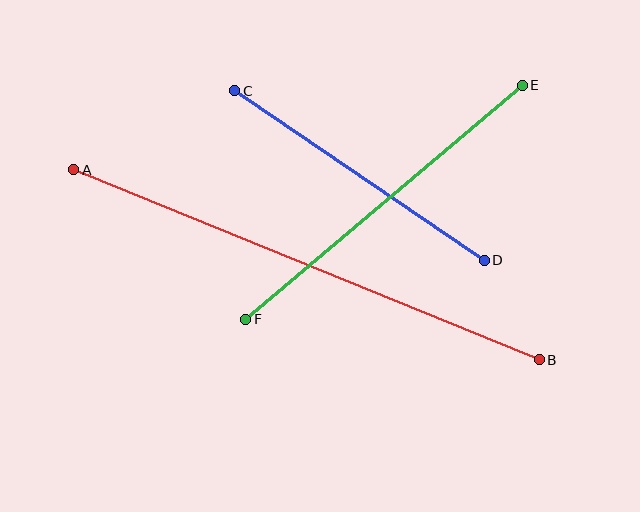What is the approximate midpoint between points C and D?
The midpoint is at approximately (360, 176) pixels.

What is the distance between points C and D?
The distance is approximately 302 pixels.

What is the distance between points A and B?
The distance is approximately 503 pixels.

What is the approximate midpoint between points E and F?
The midpoint is at approximately (384, 202) pixels.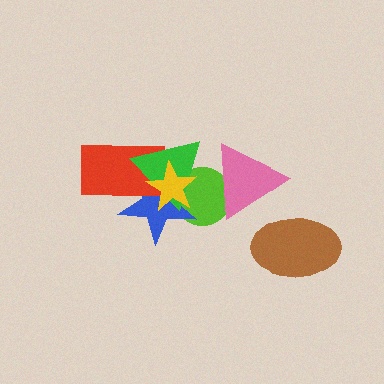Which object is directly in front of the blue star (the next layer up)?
The red rectangle is directly in front of the blue star.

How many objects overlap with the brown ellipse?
0 objects overlap with the brown ellipse.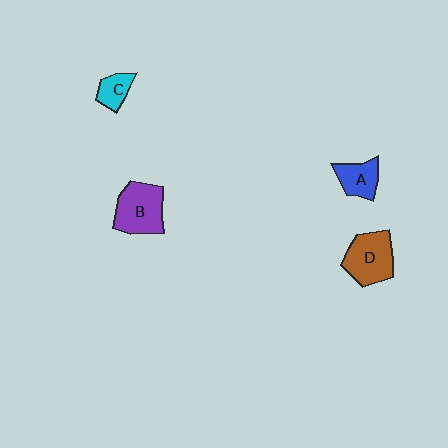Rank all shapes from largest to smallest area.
From largest to smallest: B (purple), D (brown), A (blue), C (cyan).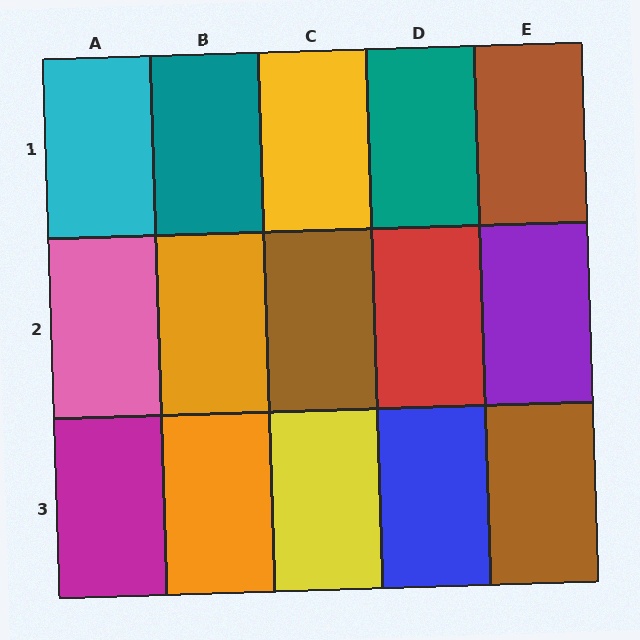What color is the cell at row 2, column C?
Brown.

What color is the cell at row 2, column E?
Purple.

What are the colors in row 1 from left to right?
Cyan, teal, yellow, teal, brown.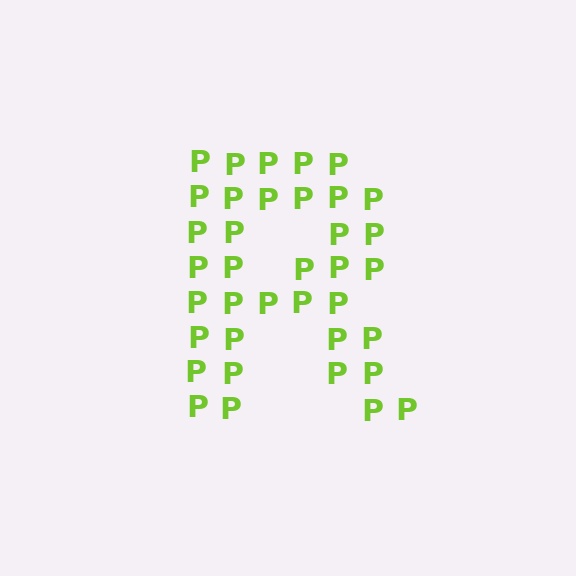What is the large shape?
The large shape is the letter R.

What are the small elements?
The small elements are letter P's.